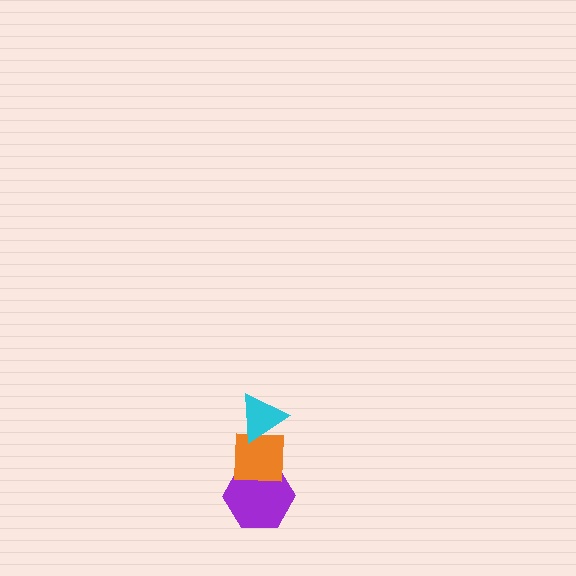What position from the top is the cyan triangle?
The cyan triangle is 1st from the top.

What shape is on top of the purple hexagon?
The orange square is on top of the purple hexagon.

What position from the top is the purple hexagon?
The purple hexagon is 3rd from the top.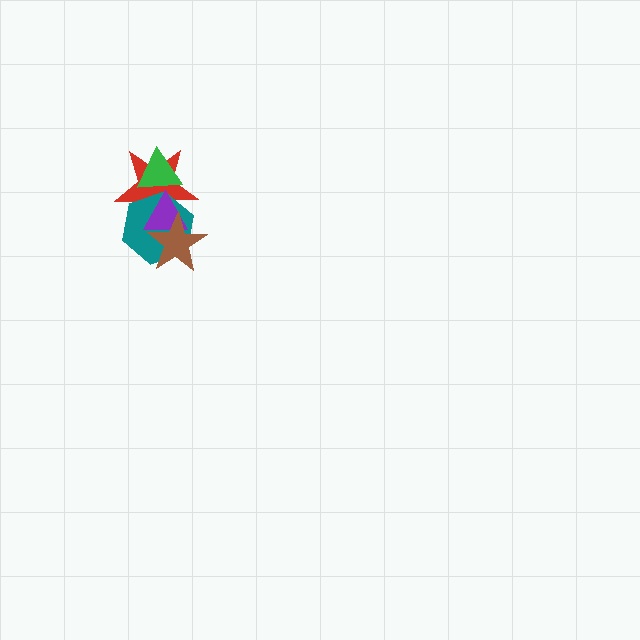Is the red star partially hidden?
Yes, it is partially covered by another shape.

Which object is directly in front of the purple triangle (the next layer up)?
The green triangle is directly in front of the purple triangle.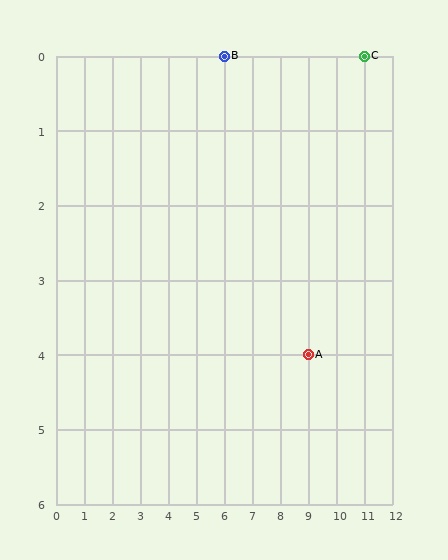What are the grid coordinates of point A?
Point A is at grid coordinates (9, 4).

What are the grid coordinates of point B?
Point B is at grid coordinates (6, 0).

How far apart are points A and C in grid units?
Points A and C are 2 columns and 4 rows apart (about 4.5 grid units diagonally).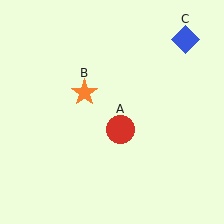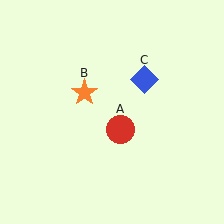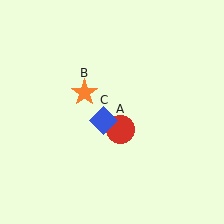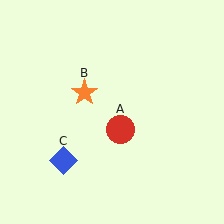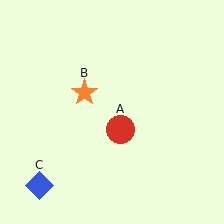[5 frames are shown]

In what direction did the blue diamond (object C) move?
The blue diamond (object C) moved down and to the left.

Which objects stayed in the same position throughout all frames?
Red circle (object A) and orange star (object B) remained stationary.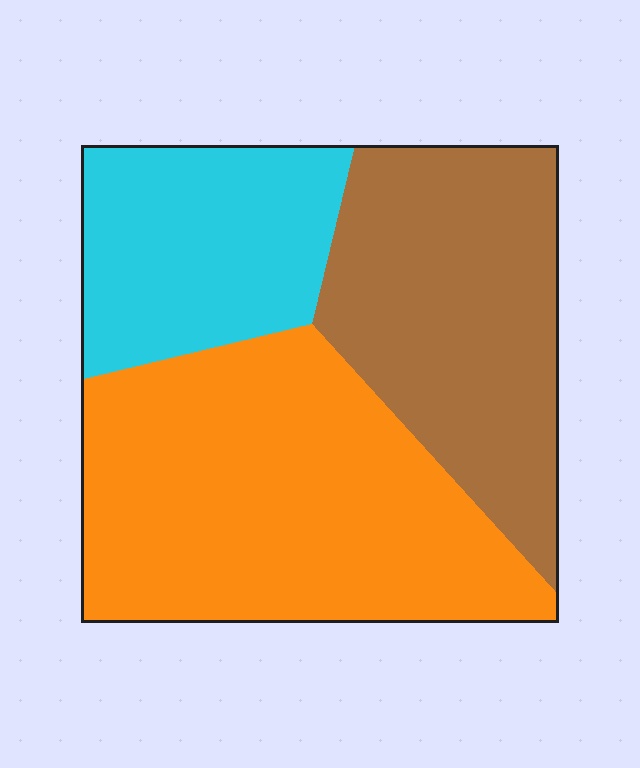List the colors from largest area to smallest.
From largest to smallest: orange, brown, cyan.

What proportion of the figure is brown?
Brown covers about 30% of the figure.